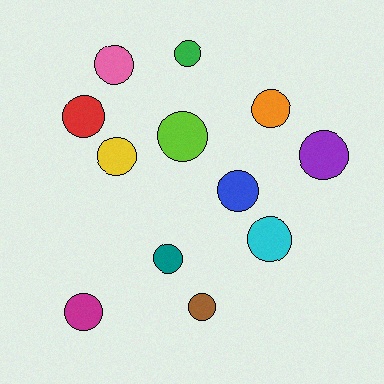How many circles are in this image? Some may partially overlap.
There are 12 circles.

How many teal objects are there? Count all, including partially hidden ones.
There is 1 teal object.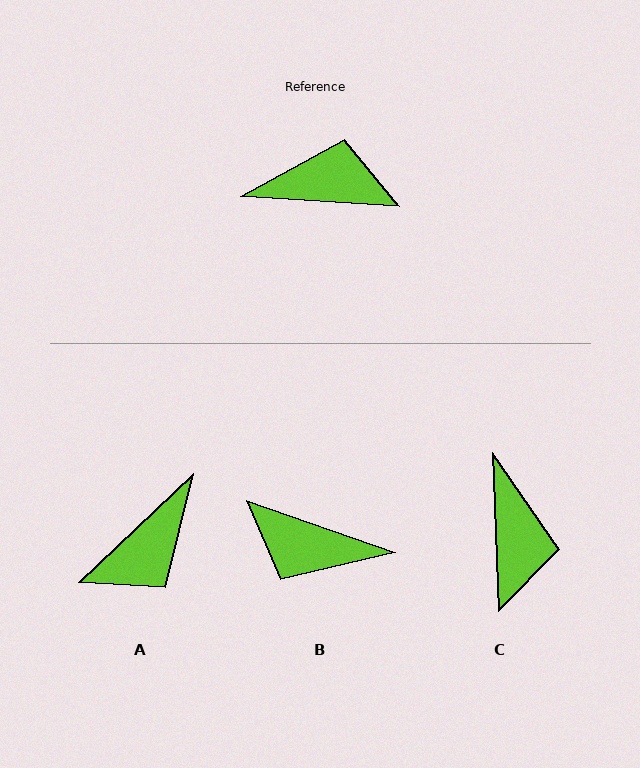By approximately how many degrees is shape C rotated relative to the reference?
Approximately 84 degrees clockwise.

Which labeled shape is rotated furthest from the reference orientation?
B, about 164 degrees away.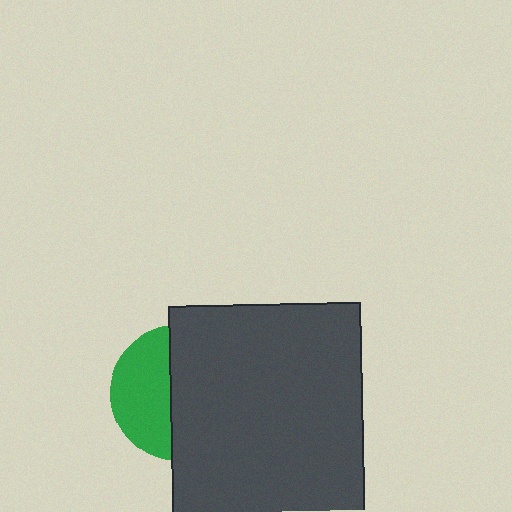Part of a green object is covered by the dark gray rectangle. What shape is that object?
It is a circle.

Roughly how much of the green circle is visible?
A small part of it is visible (roughly 43%).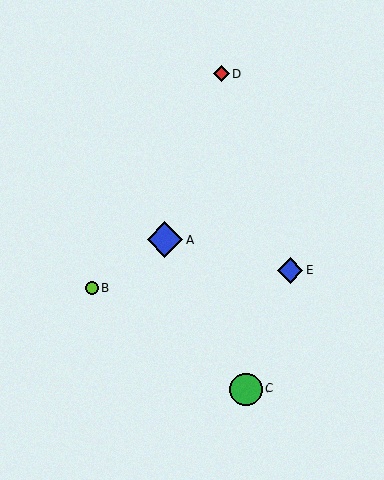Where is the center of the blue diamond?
The center of the blue diamond is at (290, 271).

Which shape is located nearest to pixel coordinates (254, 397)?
The green circle (labeled C) at (246, 389) is nearest to that location.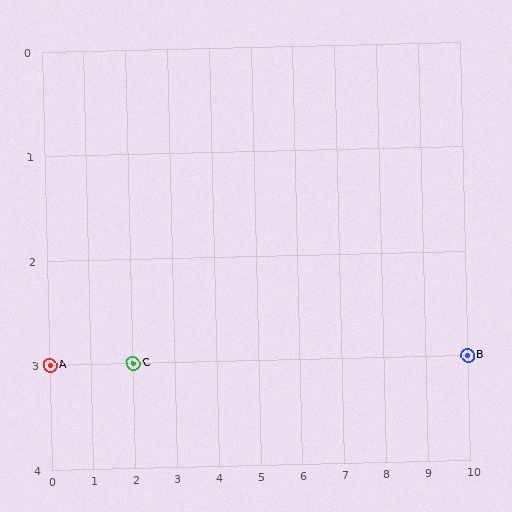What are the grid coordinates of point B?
Point B is at grid coordinates (10, 3).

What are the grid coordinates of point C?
Point C is at grid coordinates (2, 3).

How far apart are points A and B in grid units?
Points A and B are 10 columns apart.